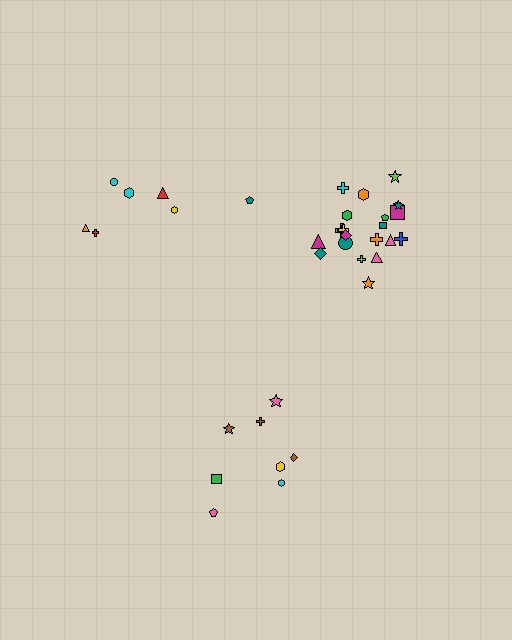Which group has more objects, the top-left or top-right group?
The top-right group.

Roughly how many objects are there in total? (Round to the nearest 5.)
Roughly 35 objects in total.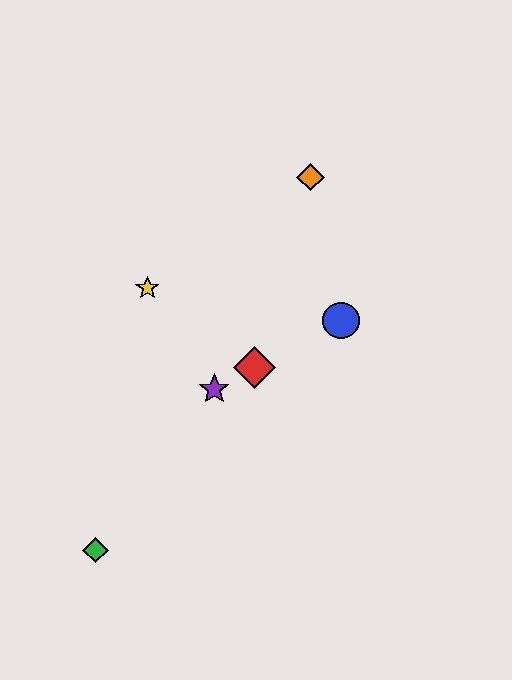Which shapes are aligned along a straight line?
The red diamond, the blue circle, the purple star are aligned along a straight line.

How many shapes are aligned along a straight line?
3 shapes (the red diamond, the blue circle, the purple star) are aligned along a straight line.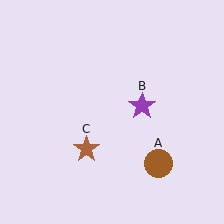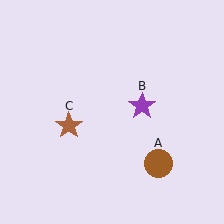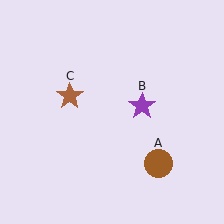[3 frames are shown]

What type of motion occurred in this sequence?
The brown star (object C) rotated clockwise around the center of the scene.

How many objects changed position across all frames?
1 object changed position: brown star (object C).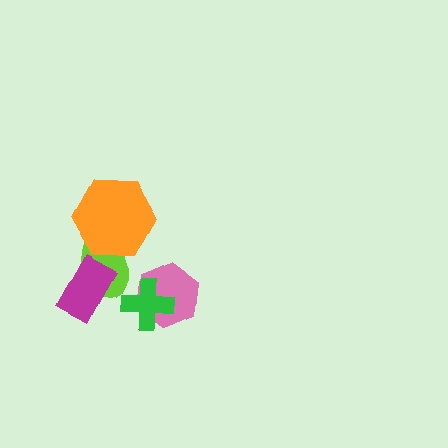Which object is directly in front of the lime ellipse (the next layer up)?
The orange hexagon is directly in front of the lime ellipse.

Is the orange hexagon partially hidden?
No, no other shape covers it.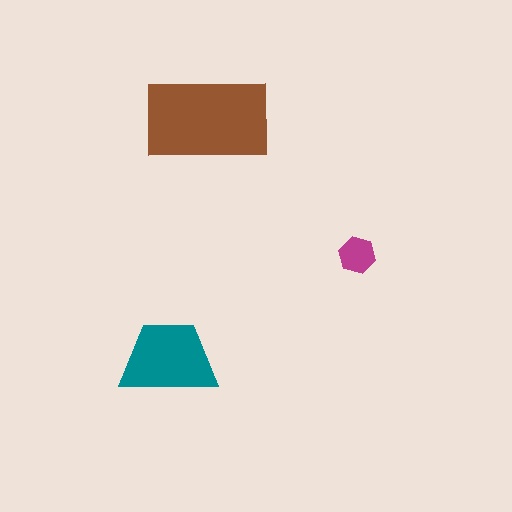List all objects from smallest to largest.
The magenta hexagon, the teal trapezoid, the brown rectangle.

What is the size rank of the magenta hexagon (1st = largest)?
3rd.